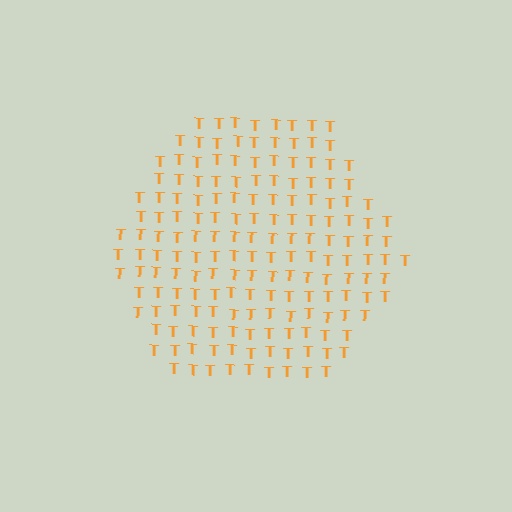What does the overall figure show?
The overall figure shows a hexagon.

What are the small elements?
The small elements are letter T's.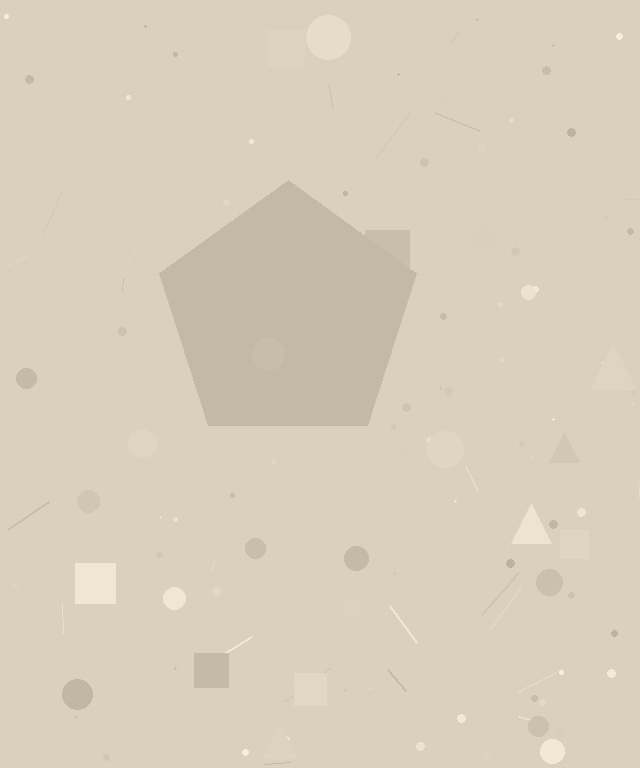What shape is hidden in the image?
A pentagon is hidden in the image.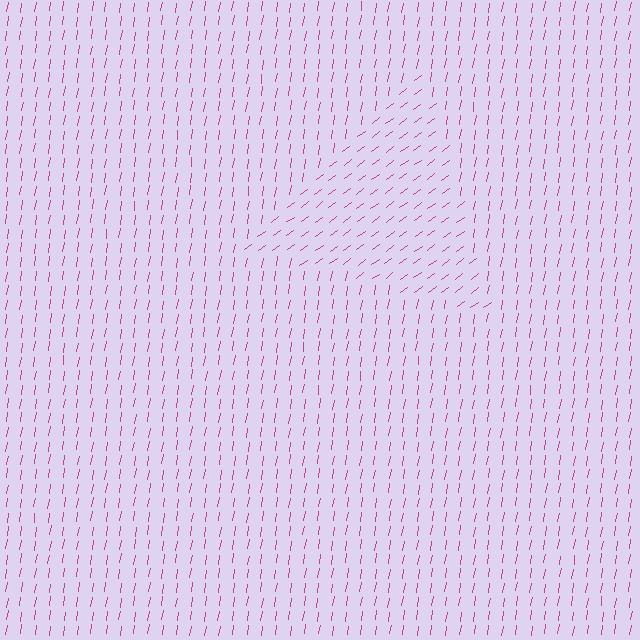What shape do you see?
I see a triangle.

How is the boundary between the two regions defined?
The boundary is defined purely by a change in line orientation (approximately 45 degrees difference). All lines are the same color and thickness.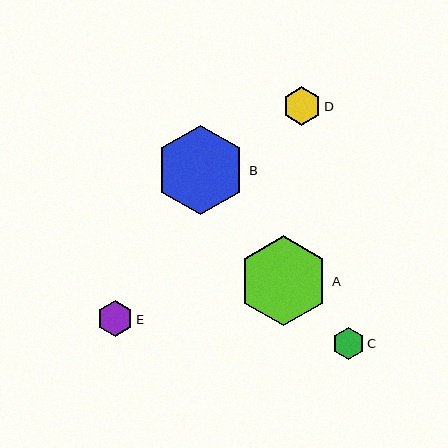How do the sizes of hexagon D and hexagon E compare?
Hexagon D and hexagon E are approximately the same size.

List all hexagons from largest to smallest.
From largest to smallest: B, A, D, E, C.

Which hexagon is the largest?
Hexagon B is the largest with a size of approximately 90 pixels.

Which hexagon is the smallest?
Hexagon C is the smallest with a size of approximately 32 pixels.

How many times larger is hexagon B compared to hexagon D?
Hexagon B is approximately 2.3 times the size of hexagon D.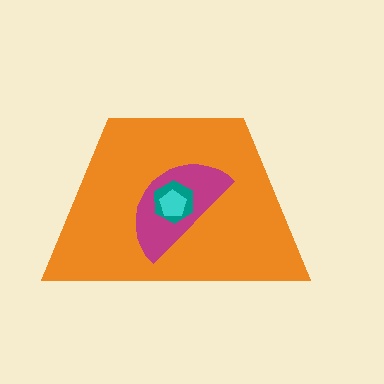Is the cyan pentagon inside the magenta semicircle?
Yes.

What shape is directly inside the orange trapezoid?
The magenta semicircle.